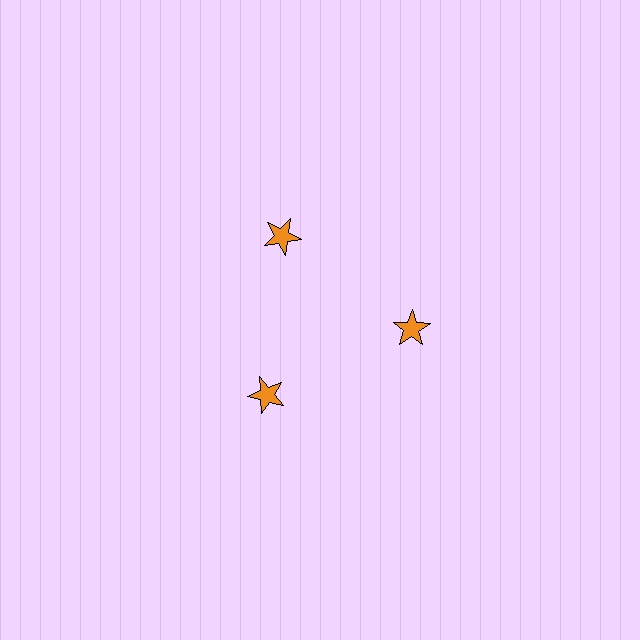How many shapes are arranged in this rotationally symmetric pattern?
There are 3 shapes, arranged in 3 groups of 1.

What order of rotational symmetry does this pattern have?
This pattern has 3-fold rotational symmetry.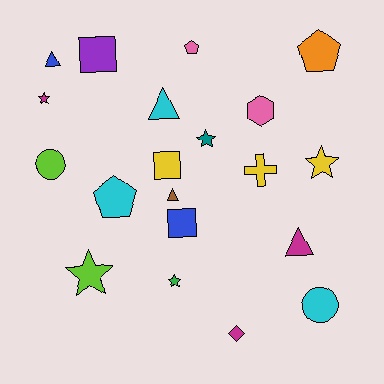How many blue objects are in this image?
There are 2 blue objects.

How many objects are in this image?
There are 20 objects.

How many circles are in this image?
There are 2 circles.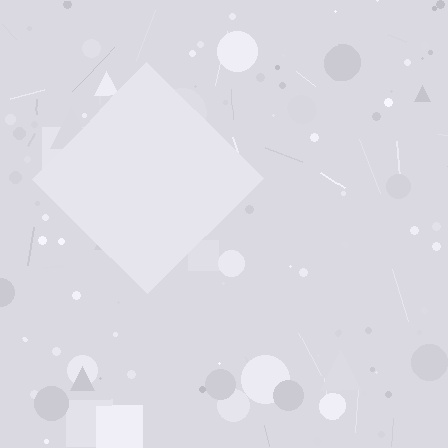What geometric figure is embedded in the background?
A diamond is embedded in the background.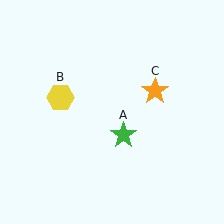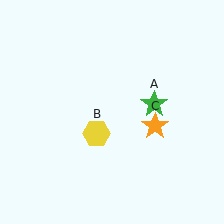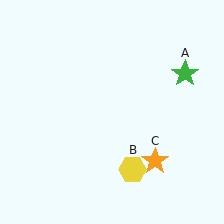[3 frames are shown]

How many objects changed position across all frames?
3 objects changed position: green star (object A), yellow hexagon (object B), orange star (object C).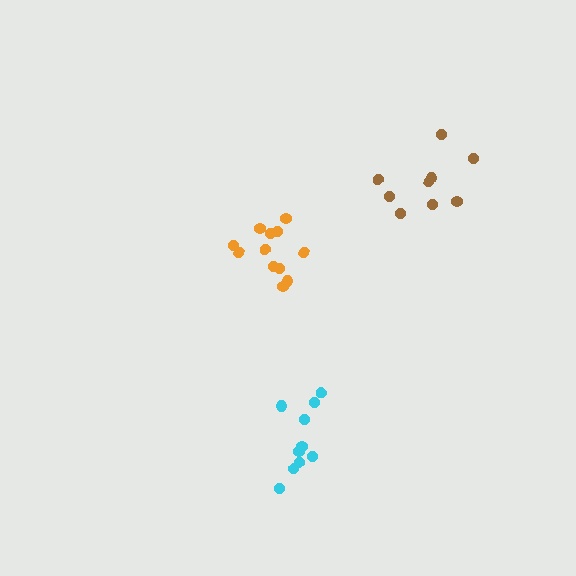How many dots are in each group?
Group 1: 12 dots, Group 2: 10 dots, Group 3: 9 dots (31 total).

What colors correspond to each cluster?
The clusters are colored: orange, cyan, brown.